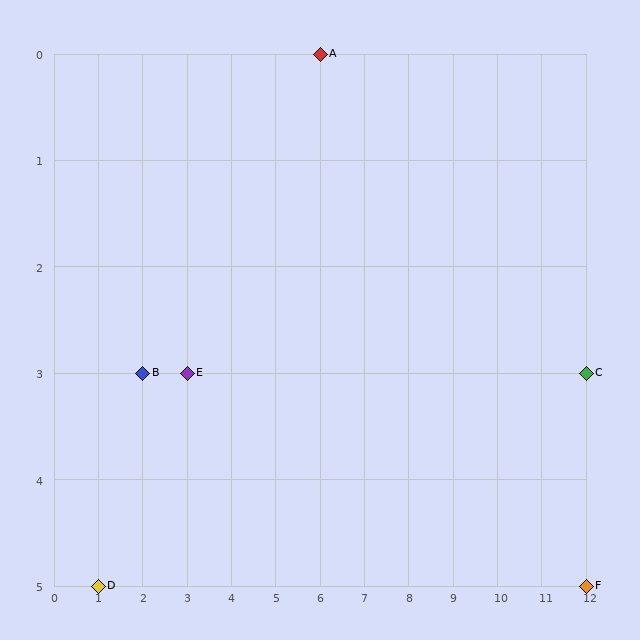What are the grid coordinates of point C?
Point C is at grid coordinates (12, 3).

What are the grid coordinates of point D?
Point D is at grid coordinates (1, 5).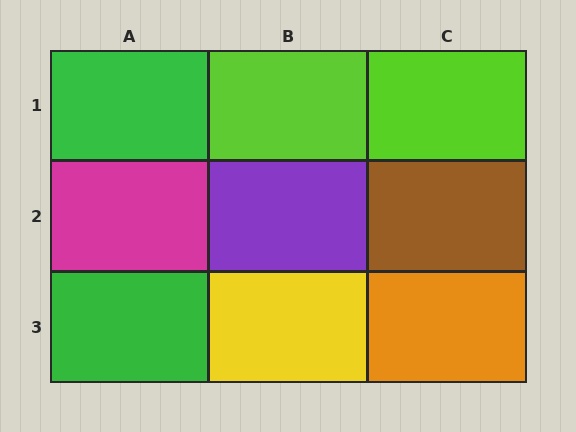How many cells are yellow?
1 cell is yellow.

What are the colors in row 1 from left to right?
Green, lime, lime.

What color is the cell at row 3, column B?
Yellow.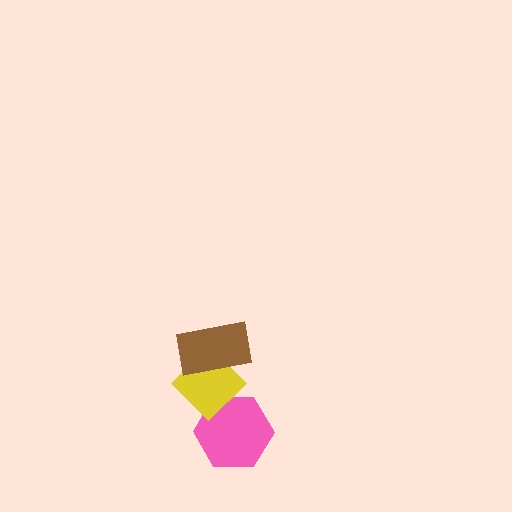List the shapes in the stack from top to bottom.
From top to bottom: the brown rectangle, the yellow diamond, the pink hexagon.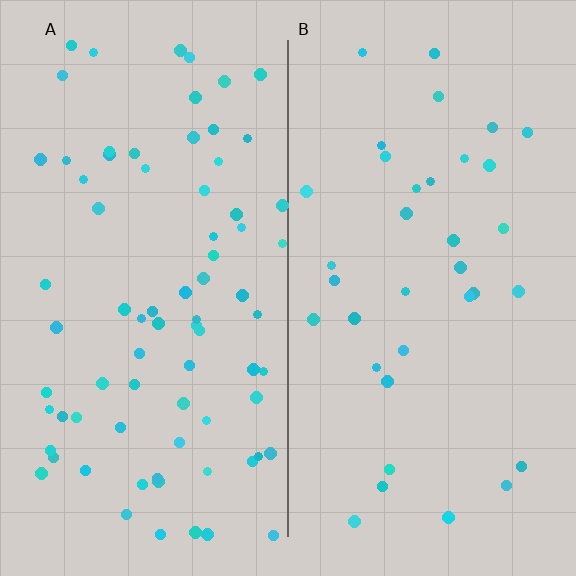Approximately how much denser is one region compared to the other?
Approximately 2.2× — region A over region B.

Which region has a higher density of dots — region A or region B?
A (the left).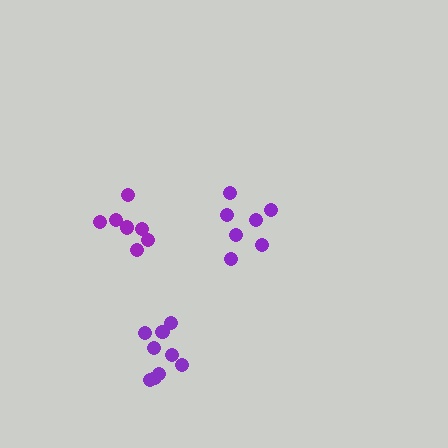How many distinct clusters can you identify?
There are 3 distinct clusters.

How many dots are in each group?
Group 1: 7 dots, Group 2: 9 dots, Group 3: 7 dots (23 total).